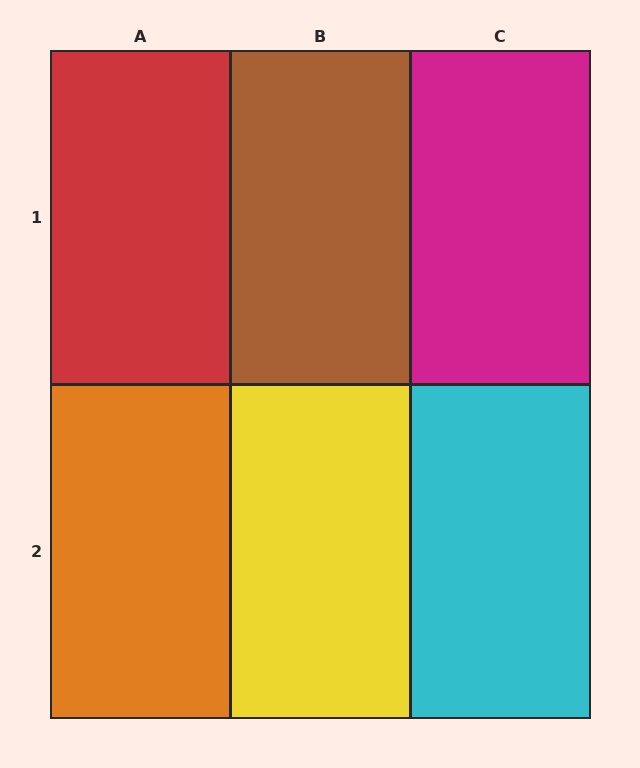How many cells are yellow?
1 cell is yellow.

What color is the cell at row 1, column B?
Brown.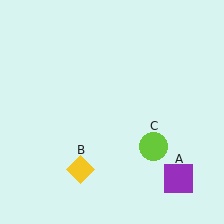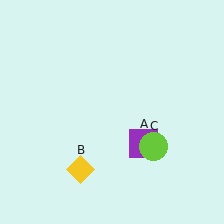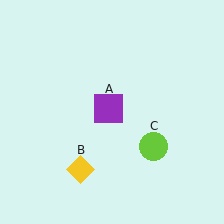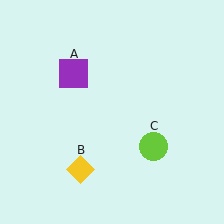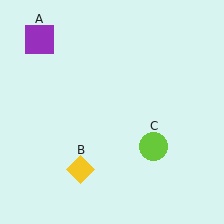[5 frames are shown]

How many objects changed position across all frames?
1 object changed position: purple square (object A).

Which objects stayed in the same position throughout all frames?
Yellow diamond (object B) and lime circle (object C) remained stationary.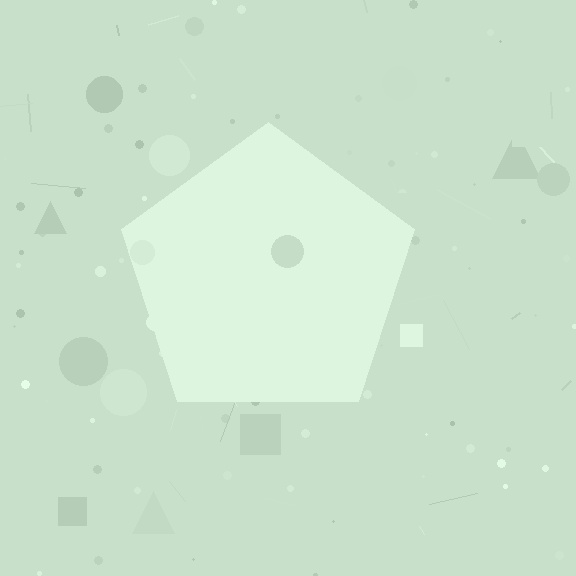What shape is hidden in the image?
A pentagon is hidden in the image.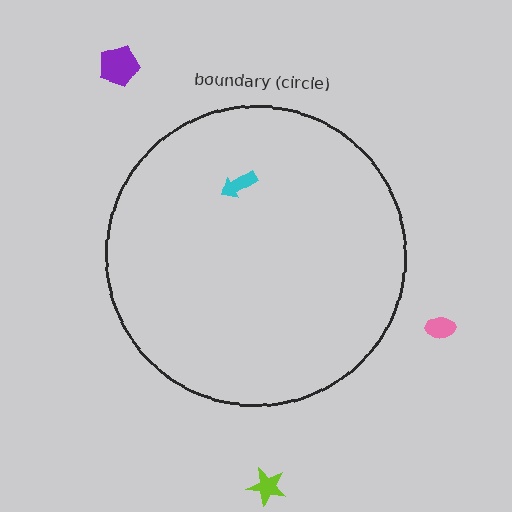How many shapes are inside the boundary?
1 inside, 3 outside.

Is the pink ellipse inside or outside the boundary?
Outside.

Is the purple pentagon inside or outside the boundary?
Outside.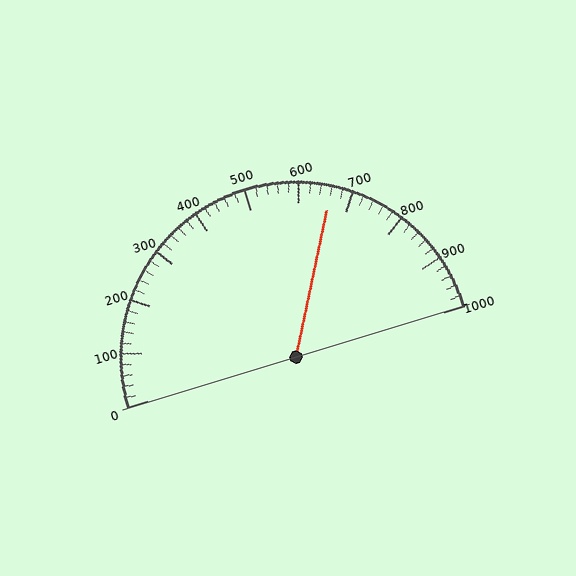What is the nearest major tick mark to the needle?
The nearest major tick mark is 700.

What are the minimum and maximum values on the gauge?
The gauge ranges from 0 to 1000.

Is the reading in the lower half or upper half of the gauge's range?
The reading is in the upper half of the range (0 to 1000).